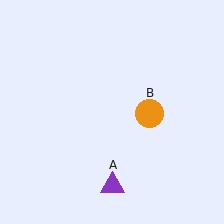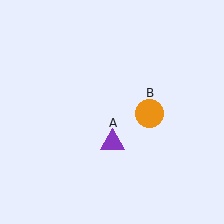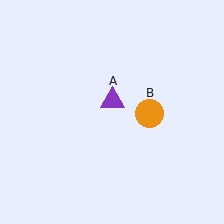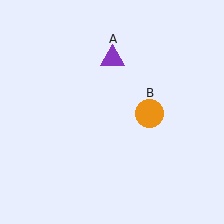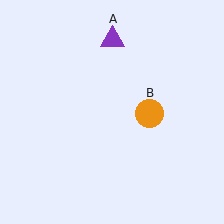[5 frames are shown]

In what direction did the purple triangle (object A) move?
The purple triangle (object A) moved up.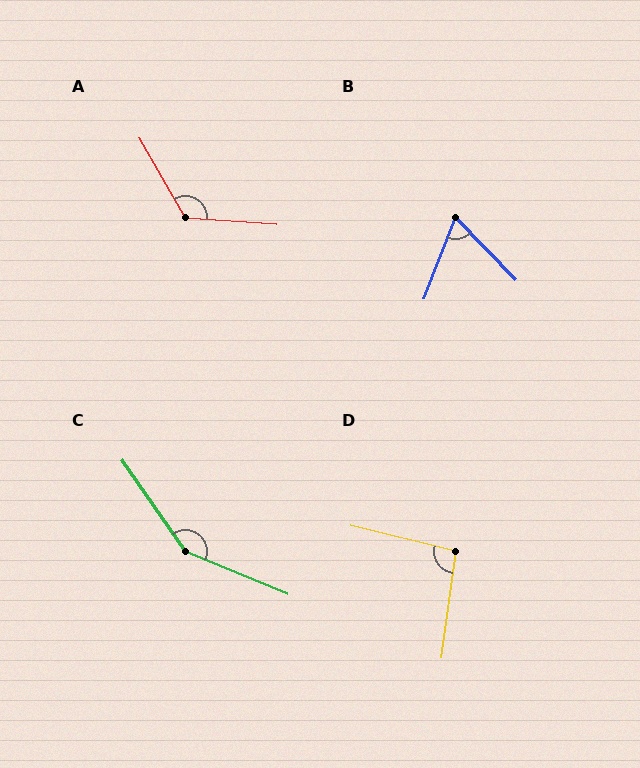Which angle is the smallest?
B, at approximately 65 degrees.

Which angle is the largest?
C, at approximately 147 degrees.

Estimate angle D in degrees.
Approximately 96 degrees.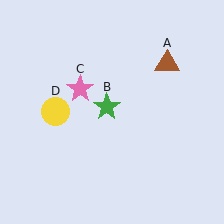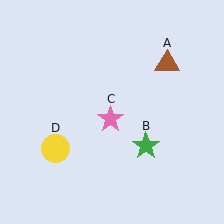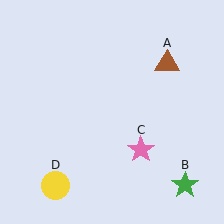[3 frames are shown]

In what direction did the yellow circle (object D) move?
The yellow circle (object D) moved down.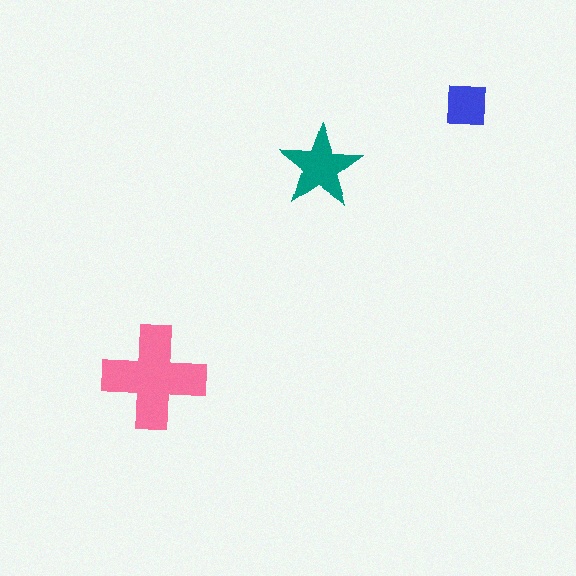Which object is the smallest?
The blue square.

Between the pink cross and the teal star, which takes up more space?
The pink cross.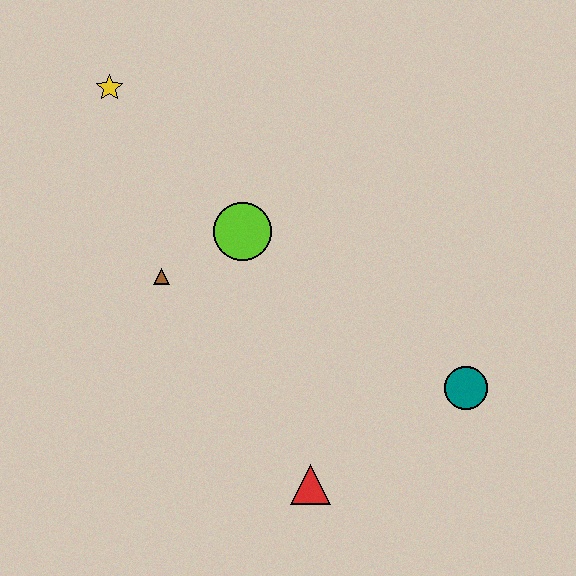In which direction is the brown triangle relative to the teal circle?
The brown triangle is to the left of the teal circle.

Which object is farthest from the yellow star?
The teal circle is farthest from the yellow star.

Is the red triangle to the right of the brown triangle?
Yes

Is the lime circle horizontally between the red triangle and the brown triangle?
Yes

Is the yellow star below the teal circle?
No